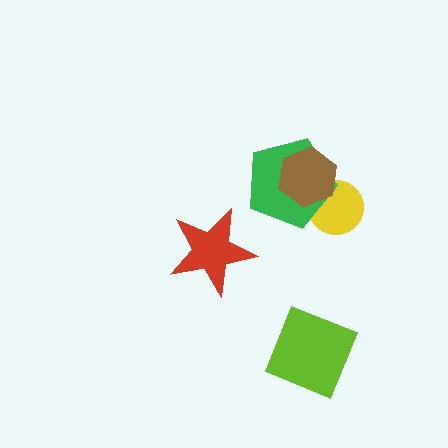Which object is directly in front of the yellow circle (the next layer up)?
The green pentagon is directly in front of the yellow circle.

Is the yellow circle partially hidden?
Yes, it is partially covered by another shape.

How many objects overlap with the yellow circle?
2 objects overlap with the yellow circle.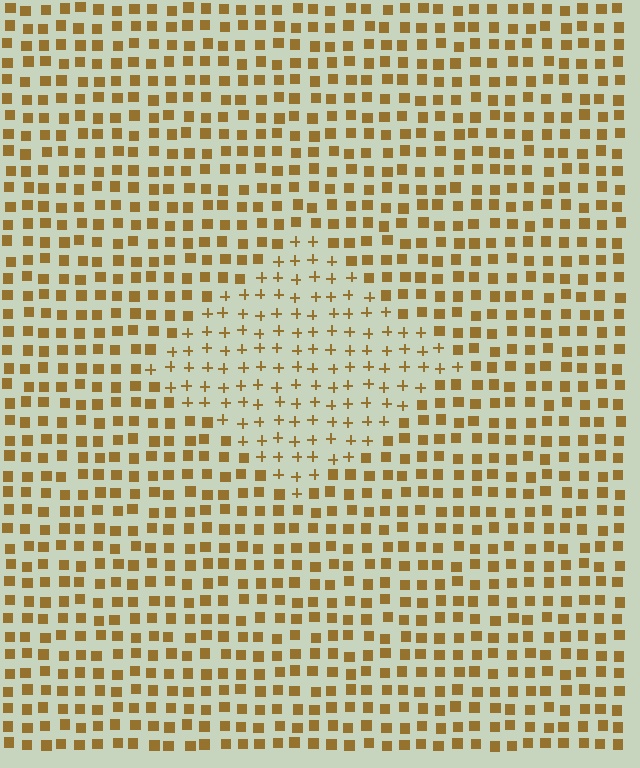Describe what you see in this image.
The image is filled with small brown elements arranged in a uniform grid. A diamond-shaped region contains plus signs, while the surrounding area contains squares. The boundary is defined purely by the change in element shape.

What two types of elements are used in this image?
The image uses plus signs inside the diamond region and squares outside it.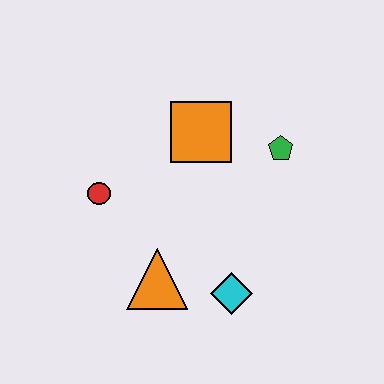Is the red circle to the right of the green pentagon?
No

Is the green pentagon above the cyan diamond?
Yes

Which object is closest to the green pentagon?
The orange square is closest to the green pentagon.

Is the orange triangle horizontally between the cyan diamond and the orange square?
No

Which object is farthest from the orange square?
The cyan diamond is farthest from the orange square.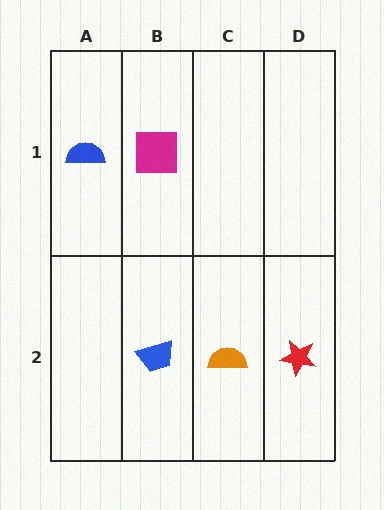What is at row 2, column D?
A red star.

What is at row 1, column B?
A magenta square.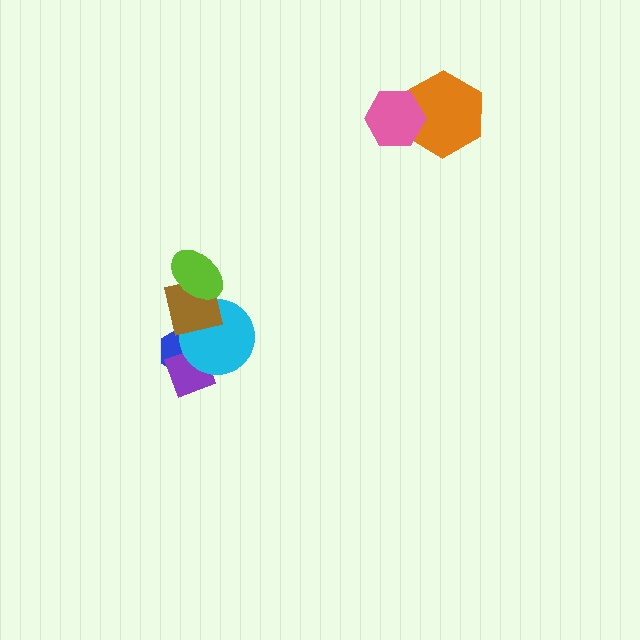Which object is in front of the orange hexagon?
The pink hexagon is in front of the orange hexagon.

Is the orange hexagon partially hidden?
Yes, it is partially covered by another shape.